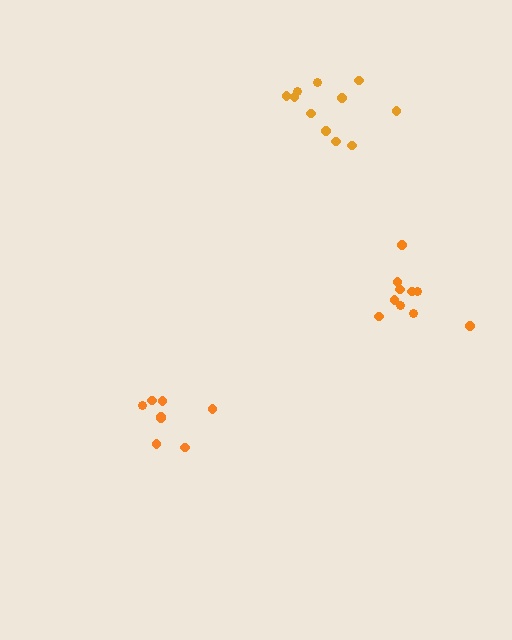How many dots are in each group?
Group 1: 11 dots, Group 2: 10 dots, Group 3: 8 dots (29 total).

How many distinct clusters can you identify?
There are 3 distinct clusters.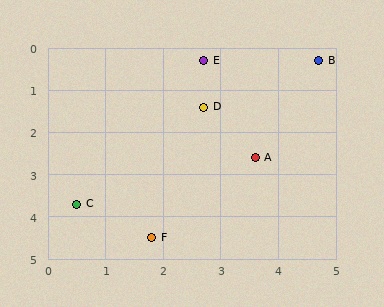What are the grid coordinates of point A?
Point A is at approximately (3.6, 2.6).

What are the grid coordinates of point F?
Point F is at approximately (1.8, 4.5).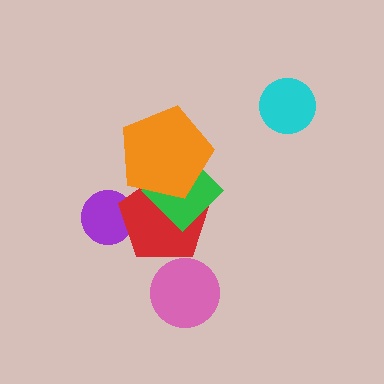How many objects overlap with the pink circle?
0 objects overlap with the pink circle.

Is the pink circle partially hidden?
No, no other shape covers it.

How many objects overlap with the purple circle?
1 object overlaps with the purple circle.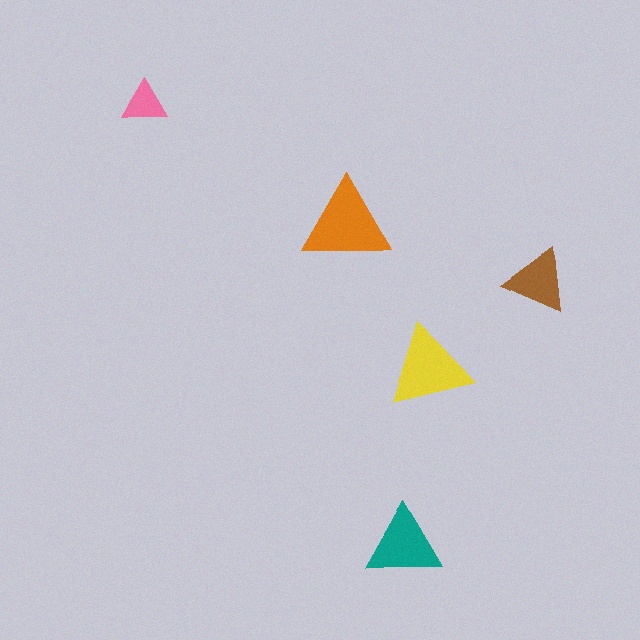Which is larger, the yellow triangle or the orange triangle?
The orange one.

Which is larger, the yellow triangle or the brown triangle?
The yellow one.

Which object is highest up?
The pink triangle is topmost.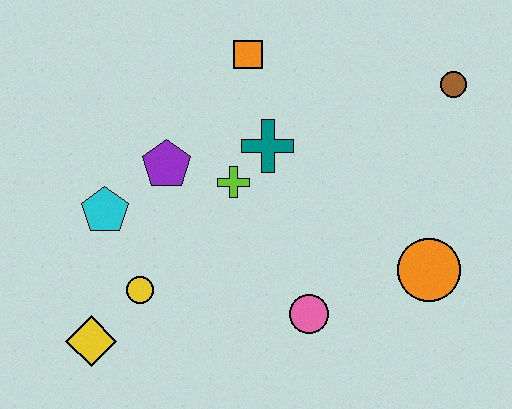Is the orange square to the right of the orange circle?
No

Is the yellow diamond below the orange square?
Yes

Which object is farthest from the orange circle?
The yellow diamond is farthest from the orange circle.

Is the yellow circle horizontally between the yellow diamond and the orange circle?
Yes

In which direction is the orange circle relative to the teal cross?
The orange circle is to the right of the teal cross.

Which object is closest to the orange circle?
The pink circle is closest to the orange circle.